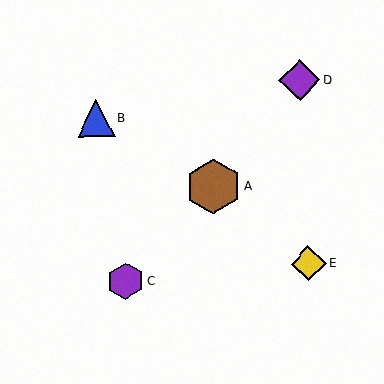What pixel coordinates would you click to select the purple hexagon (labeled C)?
Click at (126, 281) to select the purple hexagon C.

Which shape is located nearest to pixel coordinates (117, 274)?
The purple hexagon (labeled C) at (126, 281) is nearest to that location.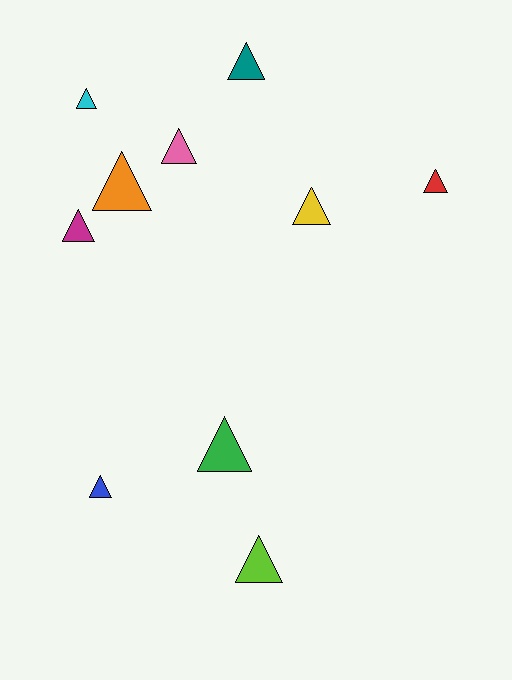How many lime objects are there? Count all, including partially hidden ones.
There is 1 lime object.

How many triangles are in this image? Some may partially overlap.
There are 10 triangles.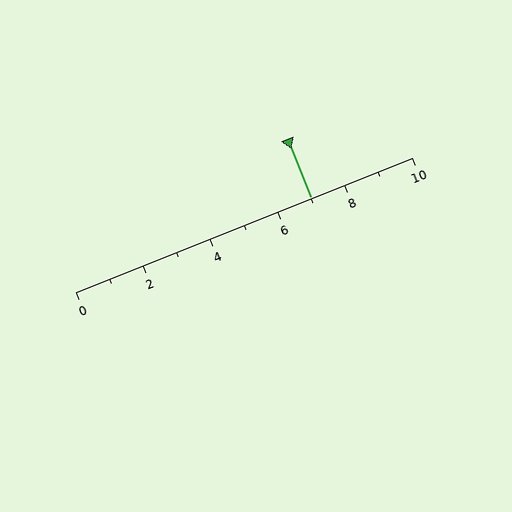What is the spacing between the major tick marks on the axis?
The major ticks are spaced 2 apart.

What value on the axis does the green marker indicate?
The marker indicates approximately 7.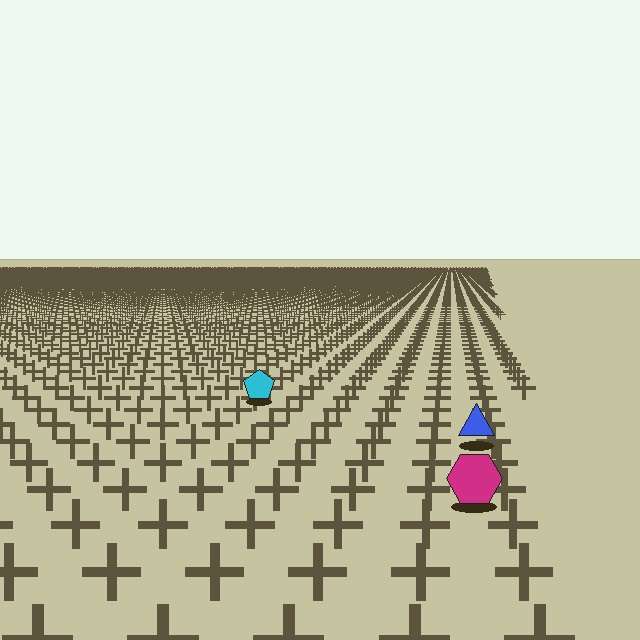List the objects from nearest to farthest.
From nearest to farthest: the magenta hexagon, the blue triangle, the cyan pentagon.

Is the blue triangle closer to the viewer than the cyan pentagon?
Yes. The blue triangle is closer — you can tell from the texture gradient: the ground texture is coarser near it.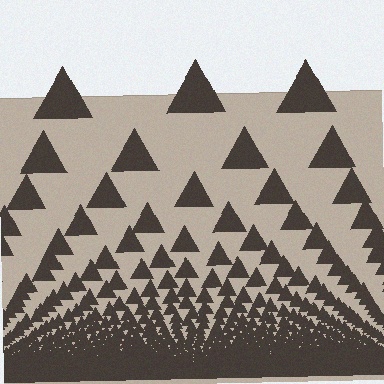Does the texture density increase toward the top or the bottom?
Density increases toward the bottom.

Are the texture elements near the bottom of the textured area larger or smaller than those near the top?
Smaller. The gradient is inverted — elements near the bottom are smaller and denser.